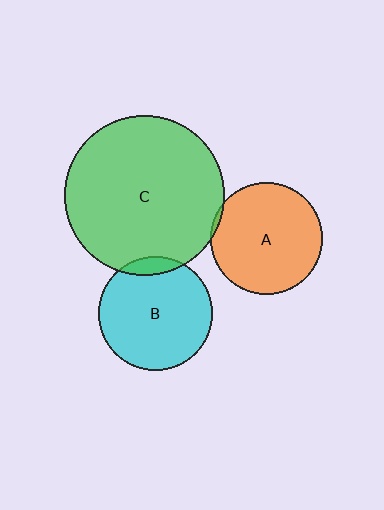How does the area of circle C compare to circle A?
Approximately 2.1 times.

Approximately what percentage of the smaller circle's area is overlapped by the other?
Approximately 5%.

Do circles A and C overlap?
Yes.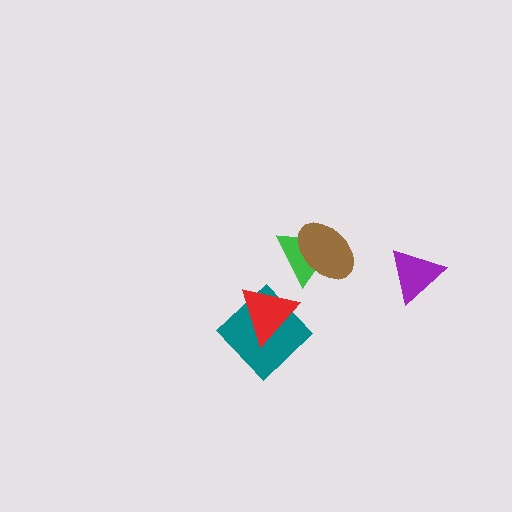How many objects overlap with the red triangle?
1 object overlaps with the red triangle.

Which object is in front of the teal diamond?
The red triangle is in front of the teal diamond.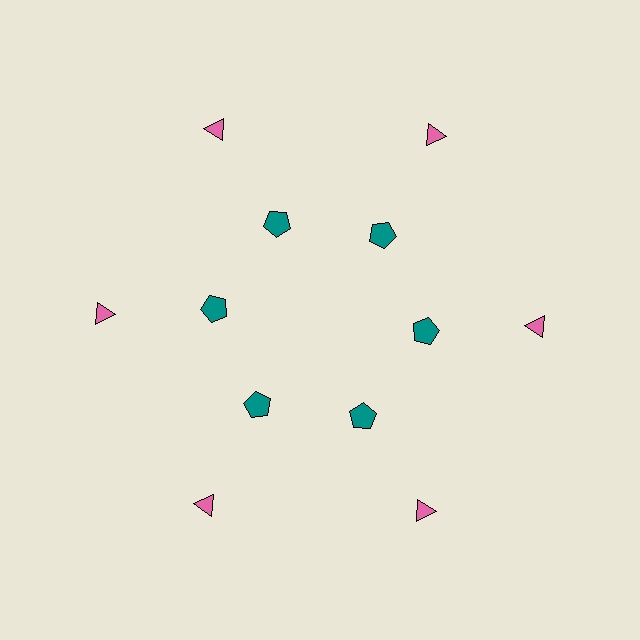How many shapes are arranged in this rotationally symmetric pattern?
There are 12 shapes, arranged in 6 groups of 2.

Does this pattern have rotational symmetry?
Yes, this pattern has 6-fold rotational symmetry. It looks the same after rotating 60 degrees around the center.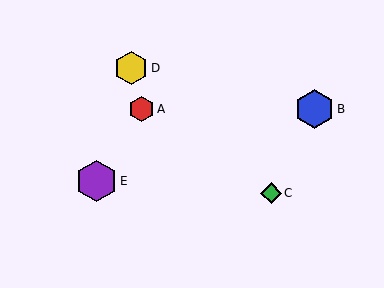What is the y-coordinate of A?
Object A is at y≈109.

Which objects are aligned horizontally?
Objects A, B are aligned horizontally.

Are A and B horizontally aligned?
Yes, both are at y≈109.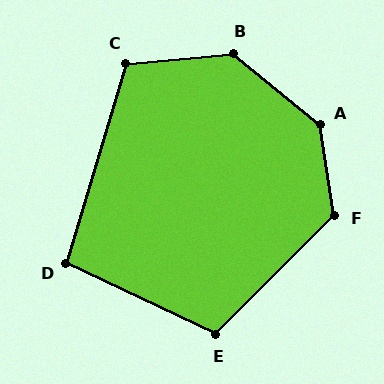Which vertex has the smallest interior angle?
D, at approximately 99 degrees.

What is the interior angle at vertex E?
Approximately 109 degrees (obtuse).